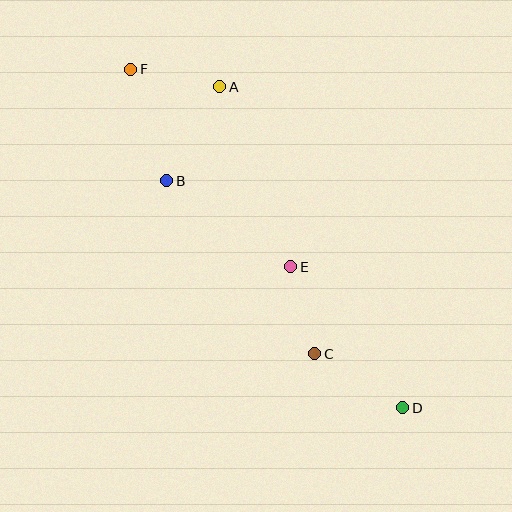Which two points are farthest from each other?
Points D and F are farthest from each other.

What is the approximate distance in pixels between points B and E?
The distance between B and E is approximately 151 pixels.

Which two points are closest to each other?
Points C and E are closest to each other.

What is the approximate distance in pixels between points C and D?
The distance between C and D is approximately 103 pixels.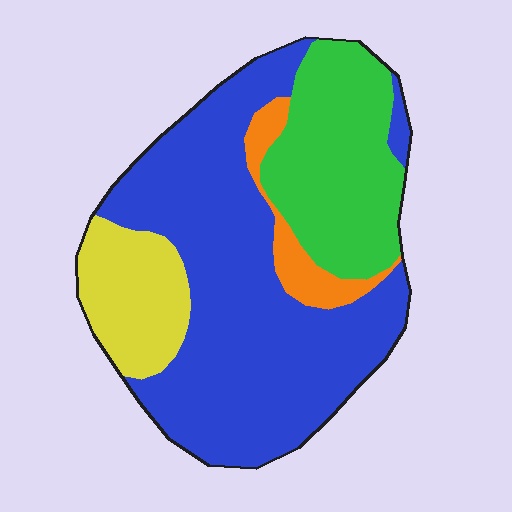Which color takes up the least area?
Orange, at roughly 5%.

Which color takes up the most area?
Blue, at roughly 55%.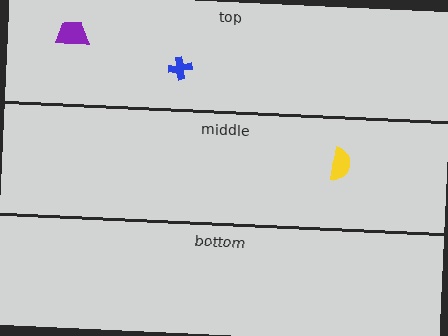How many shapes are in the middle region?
1.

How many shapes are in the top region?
2.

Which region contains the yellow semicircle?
The middle region.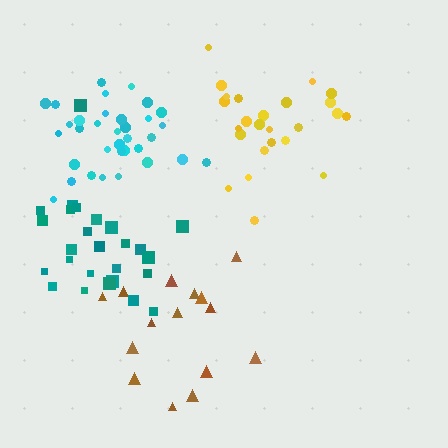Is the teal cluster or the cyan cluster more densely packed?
Cyan.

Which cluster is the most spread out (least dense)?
Brown.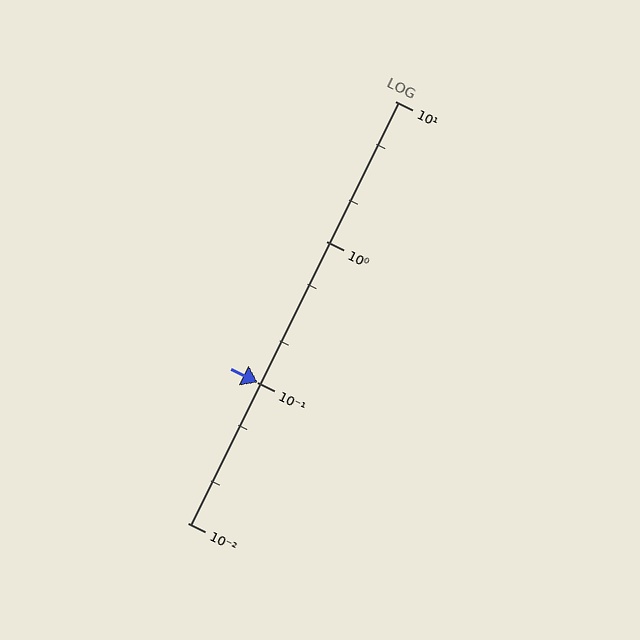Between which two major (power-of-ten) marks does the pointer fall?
The pointer is between 0.1 and 1.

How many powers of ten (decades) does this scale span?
The scale spans 3 decades, from 0.01 to 10.